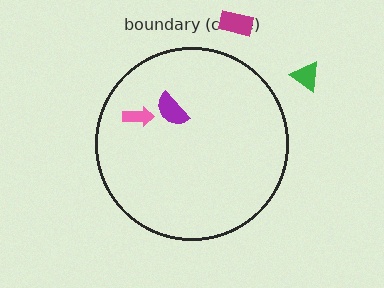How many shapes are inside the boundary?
2 inside, 2 outside.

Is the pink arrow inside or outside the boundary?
Inside.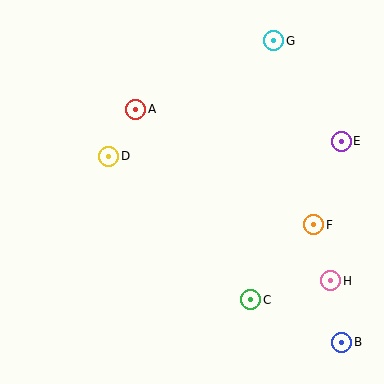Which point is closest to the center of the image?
Point D at (109, 156) is closest to the center.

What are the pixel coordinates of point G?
Point G is at (274, 41).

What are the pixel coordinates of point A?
Point A is at (135, 109).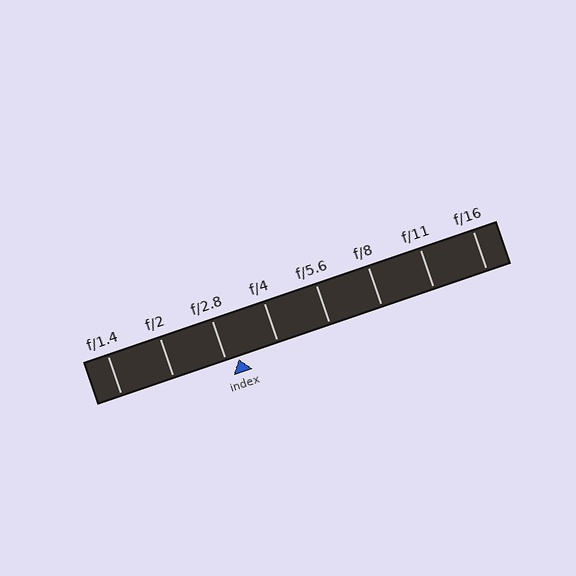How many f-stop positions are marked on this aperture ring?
There are 8 f-stop positions marked.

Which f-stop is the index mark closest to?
The index mark is closest to f/2.8.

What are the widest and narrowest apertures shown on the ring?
The widest aperture shown is f/1.4 and the narrowest is f/16.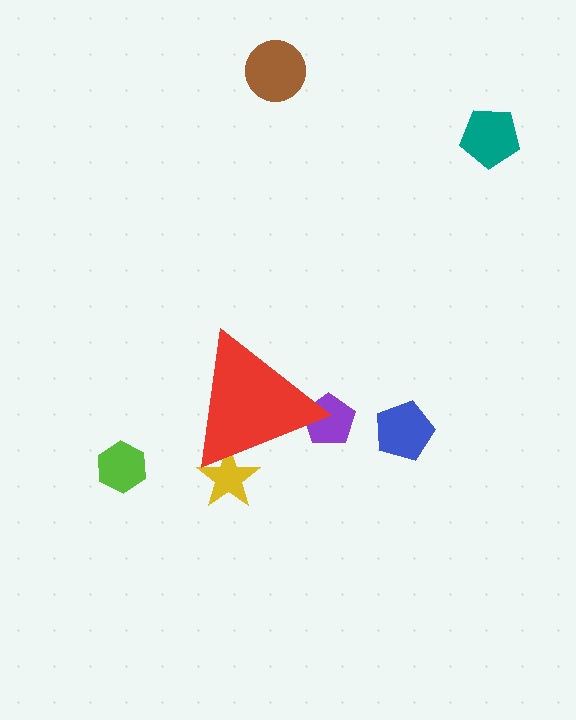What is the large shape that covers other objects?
A red triangle.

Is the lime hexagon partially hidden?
No, the lime hexagon is fully visible.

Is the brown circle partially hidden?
No, the brown circle is fully visible.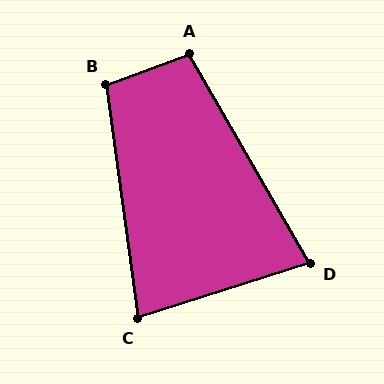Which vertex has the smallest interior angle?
D, at approximately 78 degrees.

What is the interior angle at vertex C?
Approximately 80 degrees (acute).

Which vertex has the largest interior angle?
B, at approximately 102 degrees.